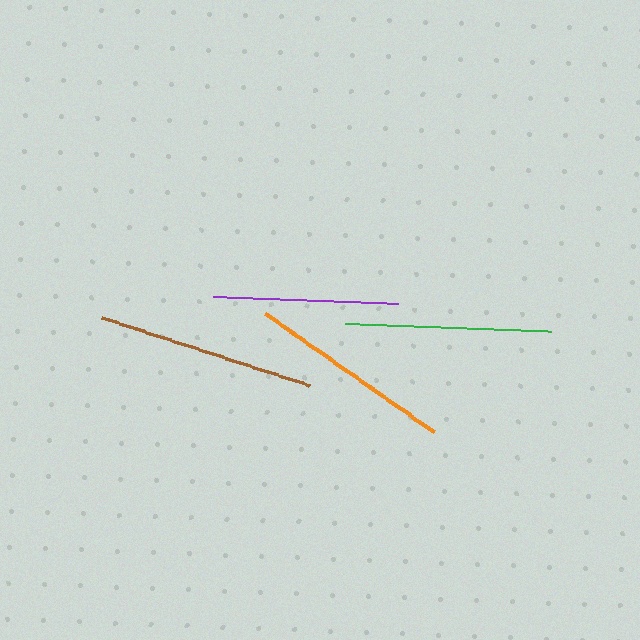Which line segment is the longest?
The brown line is the longest at approximately 219 pixels.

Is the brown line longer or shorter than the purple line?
The brown line is longer than the purple line.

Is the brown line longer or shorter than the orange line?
The brown line is longer than the orange line.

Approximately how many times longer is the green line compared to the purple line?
The green line is approximately 1.1 times the length of the purple line.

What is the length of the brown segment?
The brown segment is approximately 219 pixels long.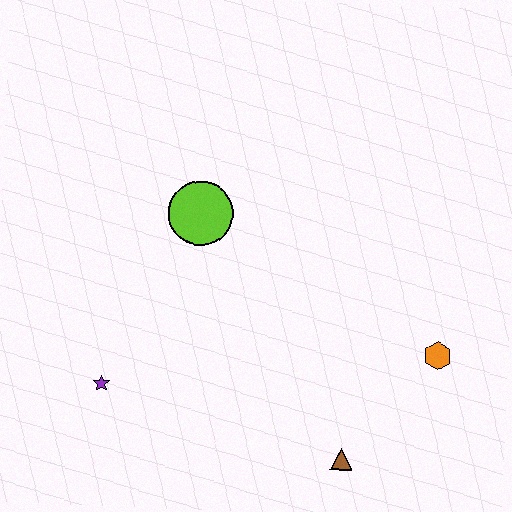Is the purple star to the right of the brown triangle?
No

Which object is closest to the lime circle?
The purple star is closest to the lime circle.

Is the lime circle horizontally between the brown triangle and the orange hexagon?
No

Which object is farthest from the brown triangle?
The lime circle is farthest from the brown triangle.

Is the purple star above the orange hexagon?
No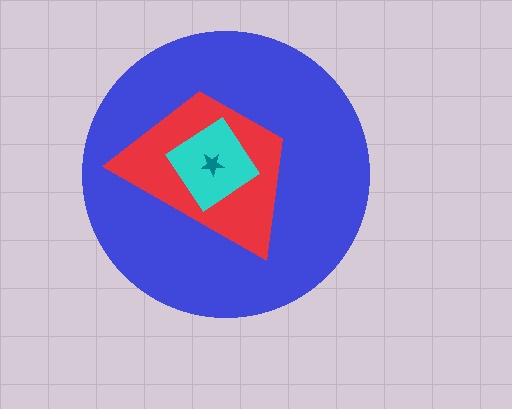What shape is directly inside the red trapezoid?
The cyan diamond.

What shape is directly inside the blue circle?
The red trapezoid.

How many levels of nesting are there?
4.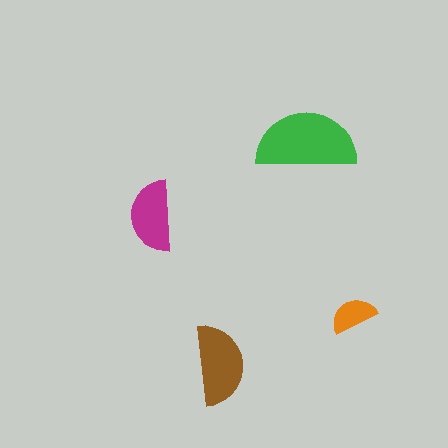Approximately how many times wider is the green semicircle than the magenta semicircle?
About 1.5 times wider.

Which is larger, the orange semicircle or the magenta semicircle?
The magenta one.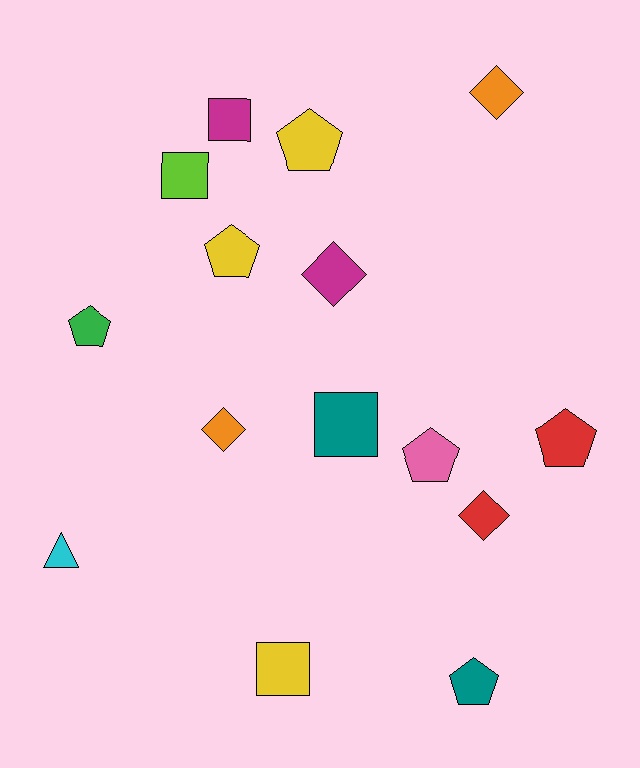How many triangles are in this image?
There is 1 triangle.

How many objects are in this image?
There are 15 objects.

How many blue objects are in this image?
There are no blue objects.